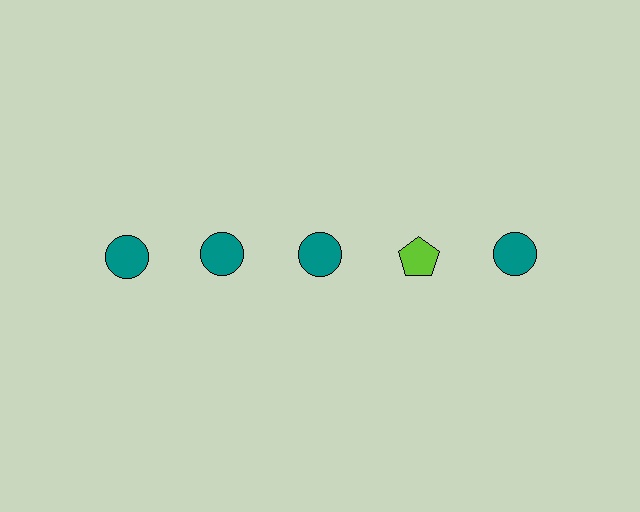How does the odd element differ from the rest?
It differs in both color (lime instead of teal) and shape (pentagon instead of circle).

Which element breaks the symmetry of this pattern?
The lime pentagon in the top row, second from right column breaks the symmetry. All other shapes are teal circles.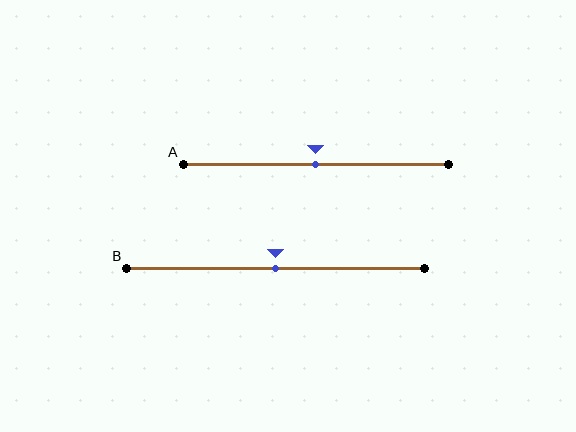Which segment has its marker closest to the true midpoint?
Segment A has its marker closest to the true midpoint.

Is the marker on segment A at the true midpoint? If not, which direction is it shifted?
Yes, the marker on segment A is at the true midpoint.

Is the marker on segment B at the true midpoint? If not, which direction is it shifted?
Yes, the marker on segment B is at the true midpoint.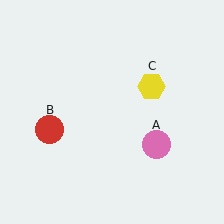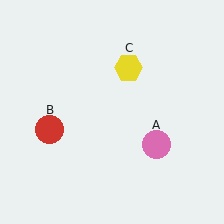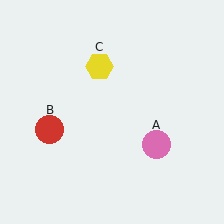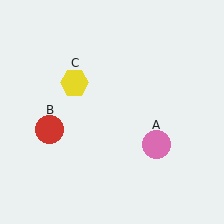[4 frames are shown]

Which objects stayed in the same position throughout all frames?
Pink circle (object A) and red circle (object B) remained stationary.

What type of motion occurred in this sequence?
The yellow hexagon (object C) rotated counterclockwise around the center of the scene.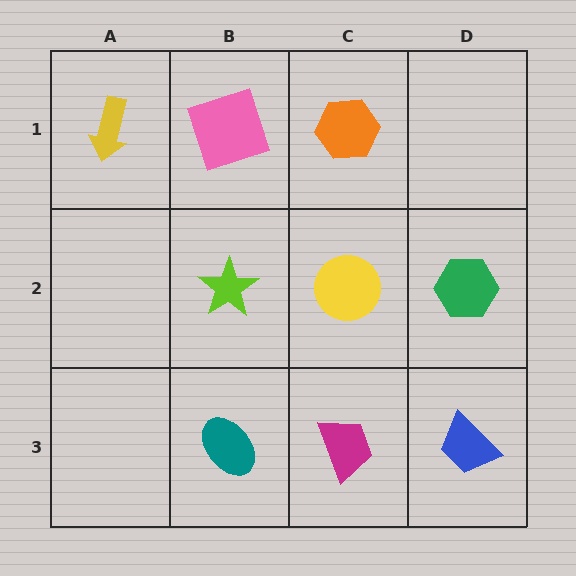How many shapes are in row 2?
3 shapes.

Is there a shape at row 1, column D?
No, that cell is empty.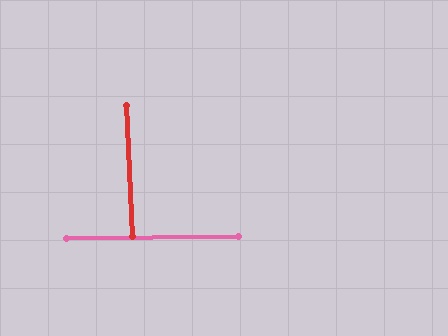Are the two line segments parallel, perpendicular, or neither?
Perpendicular — they meet at approximately 88°.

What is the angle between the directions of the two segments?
Approximately 88 degrees.